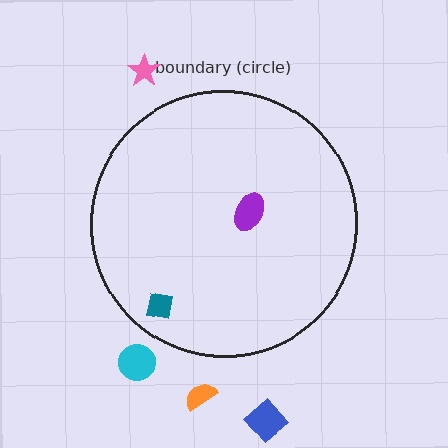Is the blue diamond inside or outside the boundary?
Outside.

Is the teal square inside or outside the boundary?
Inside.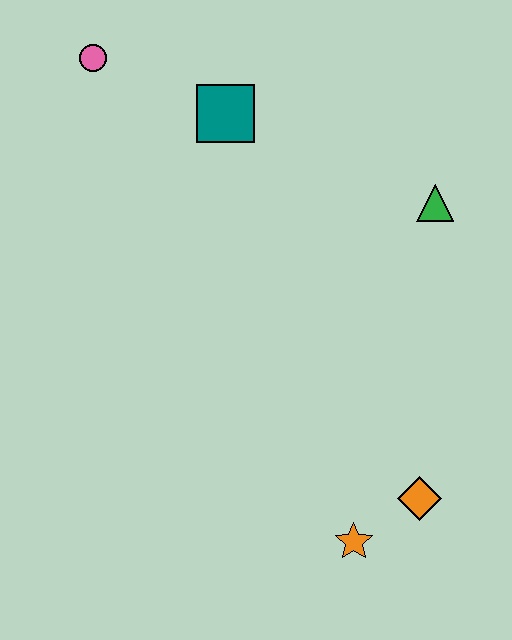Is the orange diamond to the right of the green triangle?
No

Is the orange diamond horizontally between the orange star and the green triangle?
Yes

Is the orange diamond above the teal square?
No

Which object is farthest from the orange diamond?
The pink circle is farthest from the orange diamond.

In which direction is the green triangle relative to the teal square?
The green triangle is to the right of the teal square.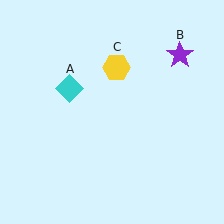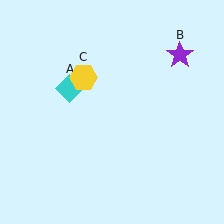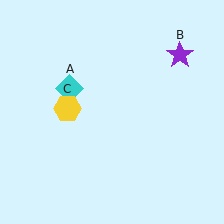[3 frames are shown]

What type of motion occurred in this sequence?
The yellow hexagon (object C) rotated counterclockwise around the center of the scene.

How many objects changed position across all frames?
1 object changed position: yellow hexagon (object C).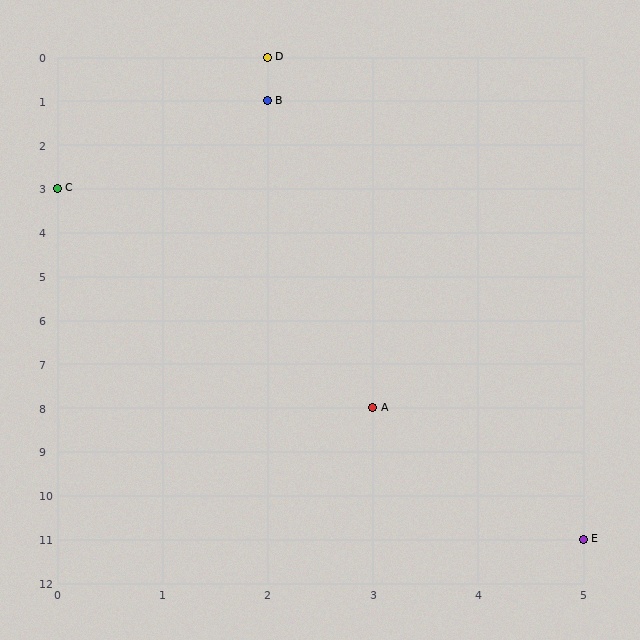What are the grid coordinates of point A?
Point A is at grid coordinates (3, 8).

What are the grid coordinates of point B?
Point B is at grid coordinates (2, 1).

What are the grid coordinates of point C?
Point C is at grid coordinates (0, 3).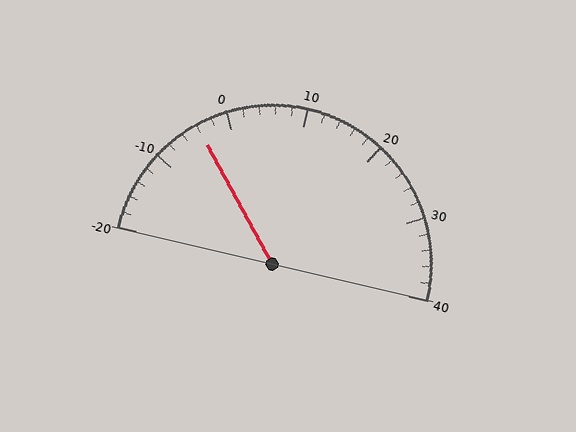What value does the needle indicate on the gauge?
The needle indicates approximately -4.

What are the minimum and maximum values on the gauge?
The gauge ranges from -20 to 40.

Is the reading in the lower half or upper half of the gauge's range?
The reading is in the lower half of the range (-20 to 40).